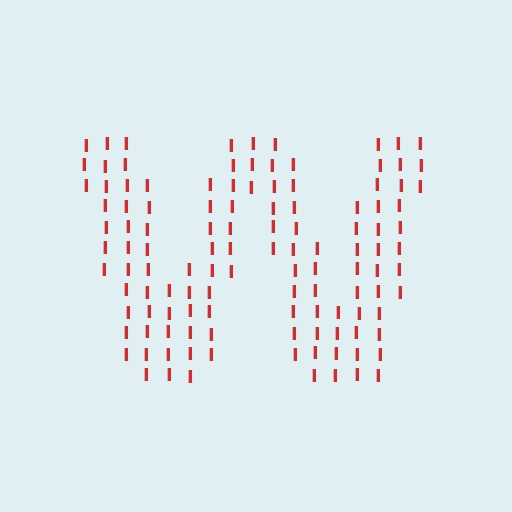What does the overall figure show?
The overall figure shows the letter W.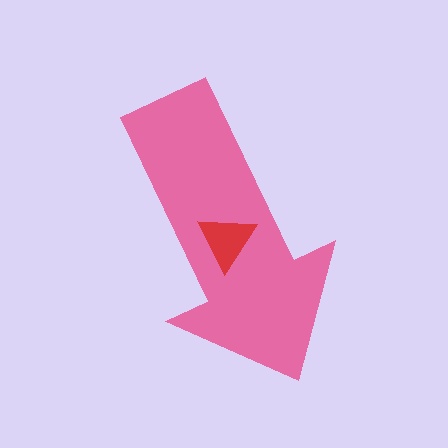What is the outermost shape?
The pink arrow.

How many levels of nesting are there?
2.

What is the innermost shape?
The red triangle.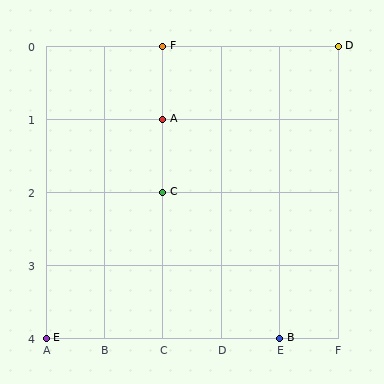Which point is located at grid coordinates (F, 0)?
Point D is at (F, 0).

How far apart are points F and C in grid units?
Points F and C are 2 rows apart.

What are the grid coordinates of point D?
Point D is at grid coordinates (F, 0).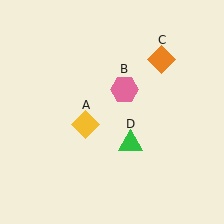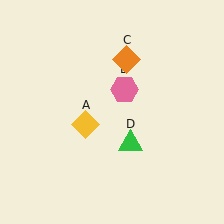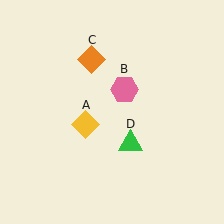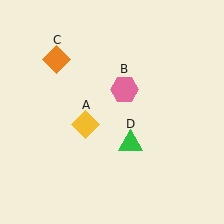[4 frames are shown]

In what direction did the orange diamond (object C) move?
The orange diamond (object C) moved left.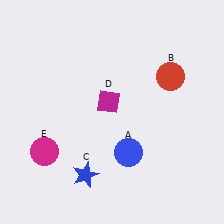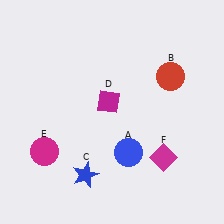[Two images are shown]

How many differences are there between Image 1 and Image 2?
There is 1 difference between the two images.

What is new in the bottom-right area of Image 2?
A magenta diamond (F) was added in the bottom-right area of Image 2.